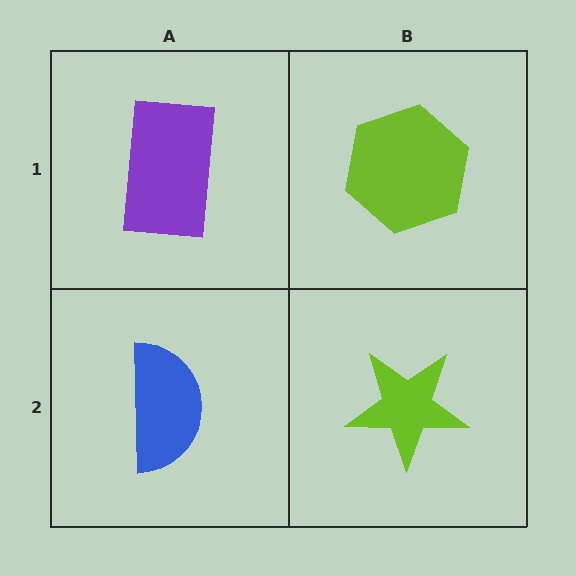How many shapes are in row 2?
2 shapes.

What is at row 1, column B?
A lime hexagon.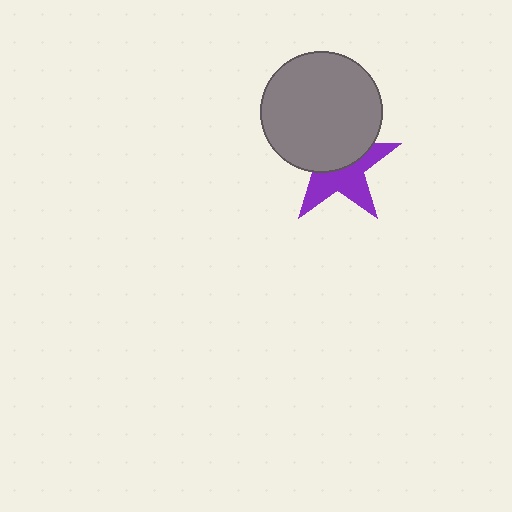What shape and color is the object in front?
The object in front is a gray circle.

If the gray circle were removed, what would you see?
You would see the complete purple star.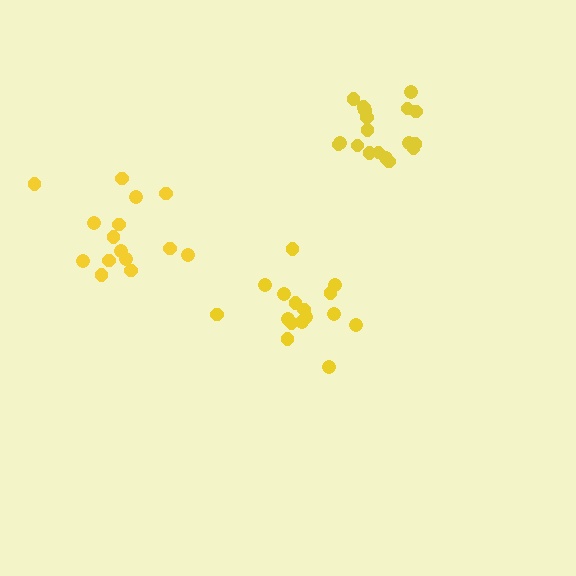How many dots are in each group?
Group 1: 16 dots, Group 2: 15 dots, Group 3: 19 dots (50 total).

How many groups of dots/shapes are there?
There are 3 groups.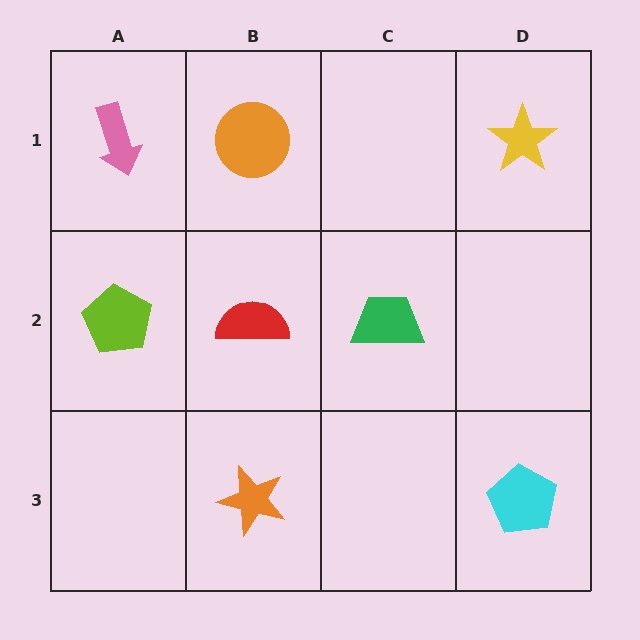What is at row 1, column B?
An orange circle.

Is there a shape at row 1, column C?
No, that cell is empty.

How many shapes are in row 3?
2 shapes.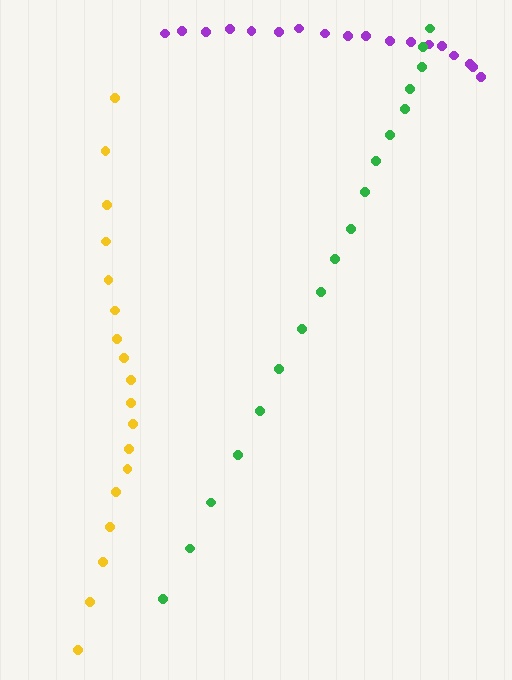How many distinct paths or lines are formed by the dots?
There are 3 distinct paths.